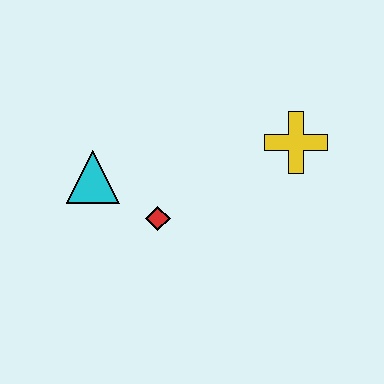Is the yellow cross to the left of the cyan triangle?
No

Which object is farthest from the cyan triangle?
The yellow cross is farthest from the cyan triangle.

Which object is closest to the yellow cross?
The red diamond is closest to the yellow cross.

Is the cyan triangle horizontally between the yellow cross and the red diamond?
No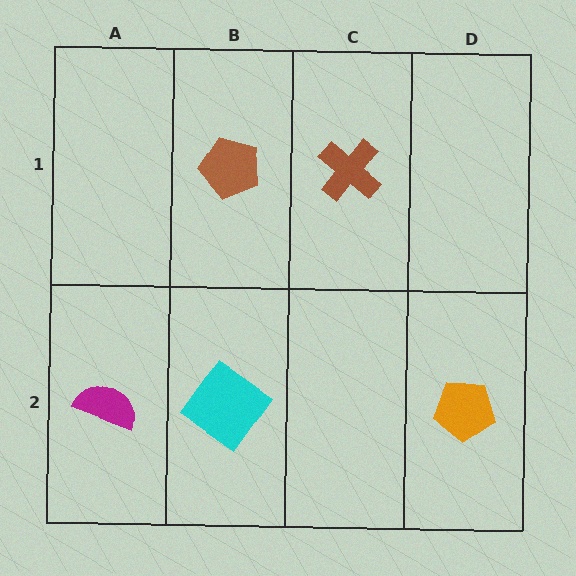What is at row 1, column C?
A brown cross.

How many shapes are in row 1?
2 shapes.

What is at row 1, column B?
A brown pentagon.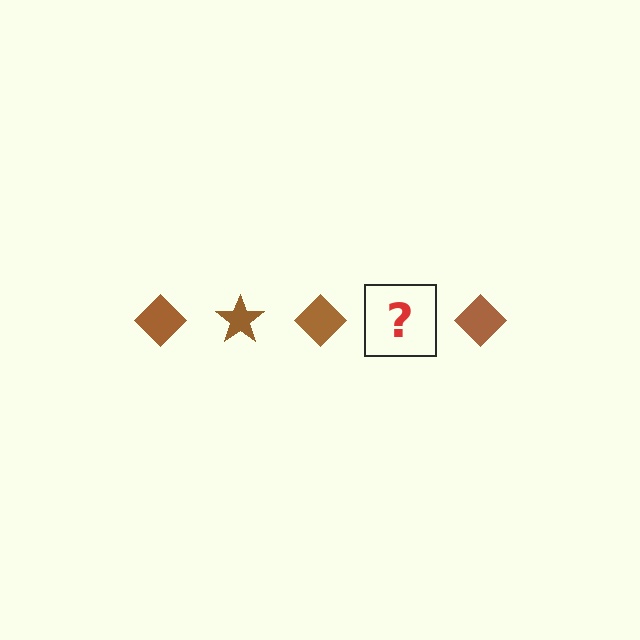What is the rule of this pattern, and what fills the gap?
The rule is that the pattern cycles through diamond, star shapes in brown. The gap should be filled with a brown star.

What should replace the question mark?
The question mark should be replaced with a brown star.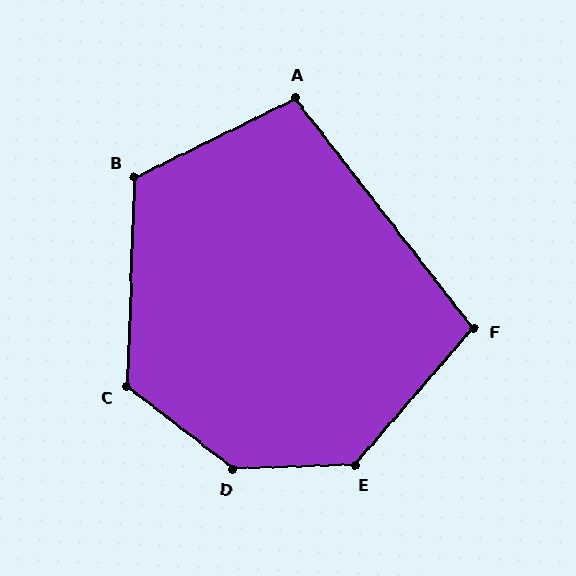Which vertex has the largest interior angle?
D, at approximately 140 degrees.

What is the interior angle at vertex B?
Approximately 118 degrees (obtuse).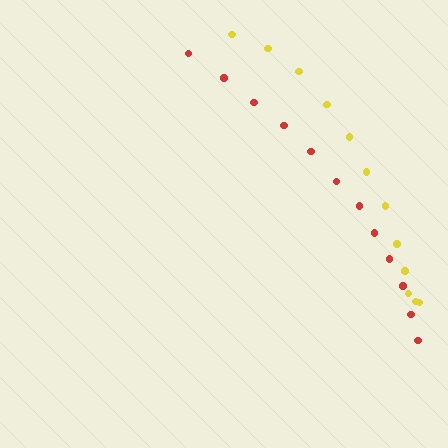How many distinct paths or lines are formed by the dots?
There are 2 distinct paths.